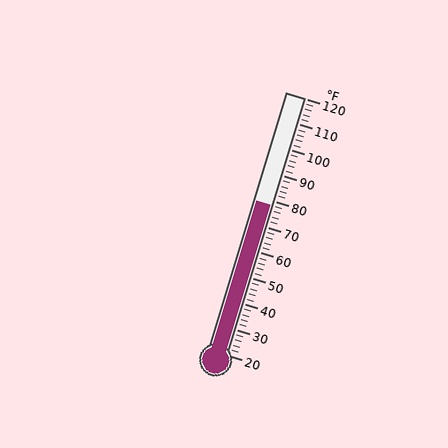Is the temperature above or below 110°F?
The temperature is below 110°F.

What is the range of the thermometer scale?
The thermometer scale ranges from 20°F to 120°F.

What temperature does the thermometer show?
The thermometer shows approximately 78°F.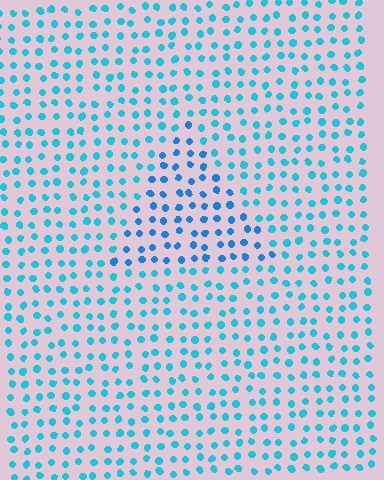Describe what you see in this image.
The image is filled with small cyan elements in a uniform arrangement. A triangle-shaped region is visible where the elements are tinted to a slightly different hue, forming a subtle color boundary.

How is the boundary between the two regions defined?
The boundary is defined purely by a slight shift in hue (about 22 degrees). Spacing, size, and orientation are identical on both sides.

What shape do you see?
I see a triangle.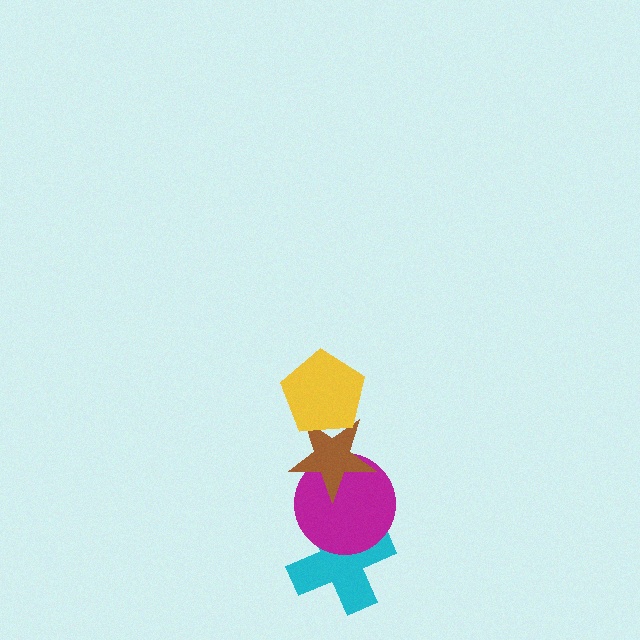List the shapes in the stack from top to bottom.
From top to bottom: the yellow pentagon, the brown star, the magenta circle, the cyan cross.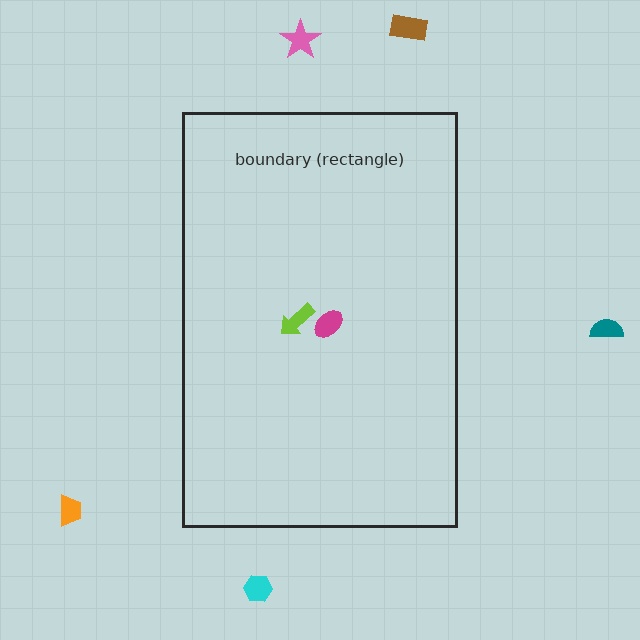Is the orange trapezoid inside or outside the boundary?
Outside.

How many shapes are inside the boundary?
2 inside, 5 outside.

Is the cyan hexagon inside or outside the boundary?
Outside.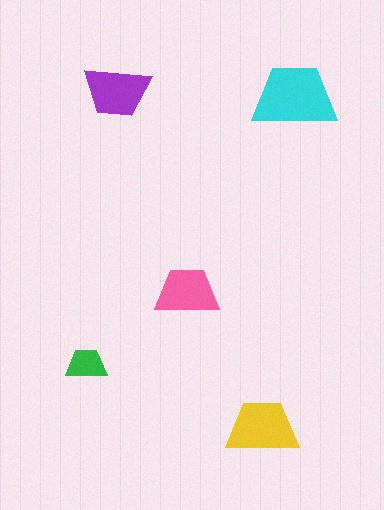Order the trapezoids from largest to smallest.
the cyan one, the yellow one, the purple one, the pink one, the green one.